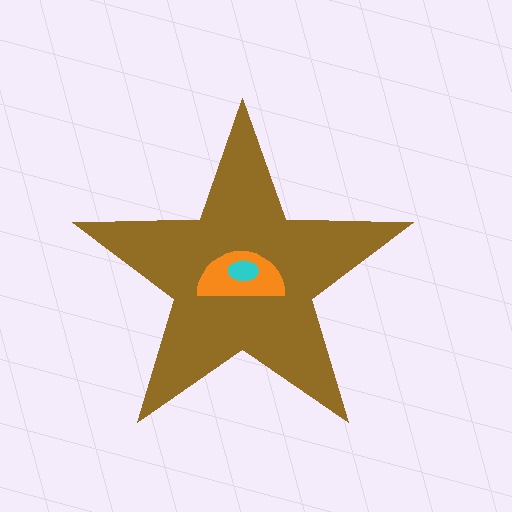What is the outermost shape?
The brown star.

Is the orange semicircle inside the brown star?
Yes.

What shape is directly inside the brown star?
The orange semicircle.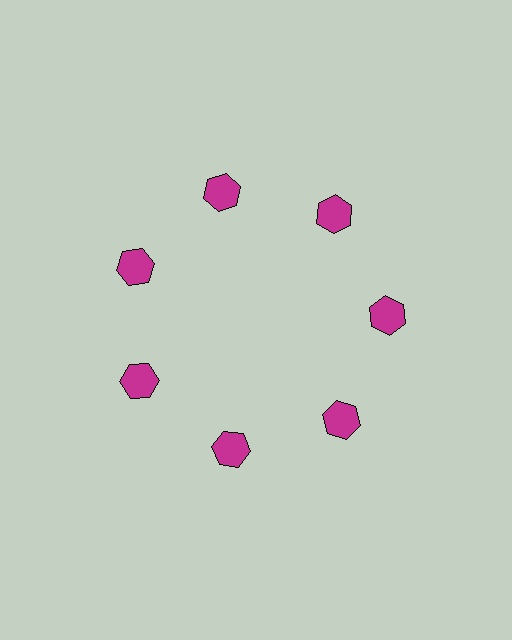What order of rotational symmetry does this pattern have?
This pattern has 7-fold rotational symmetry.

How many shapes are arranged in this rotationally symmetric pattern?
There are 7 shapes, arranged in 7 groups of 1.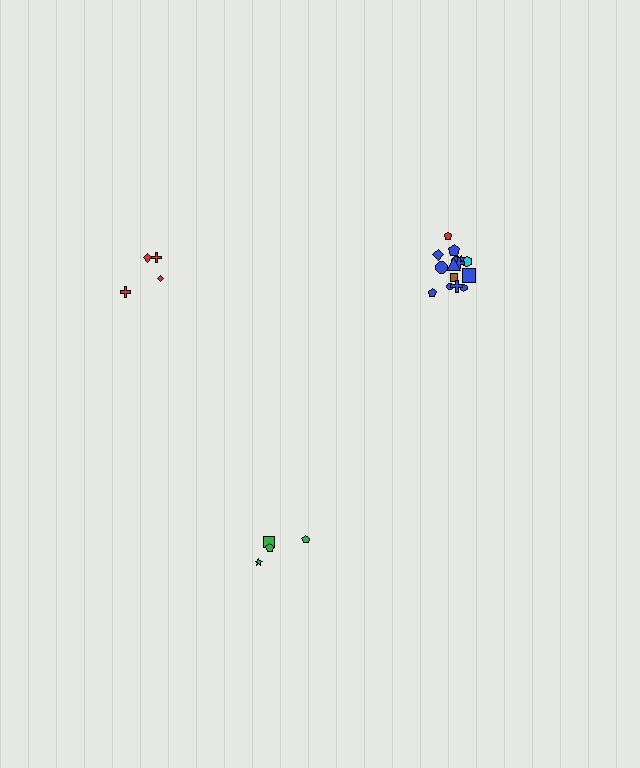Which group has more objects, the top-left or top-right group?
The top-right group.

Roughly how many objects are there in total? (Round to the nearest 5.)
Roughly 25 objects in total.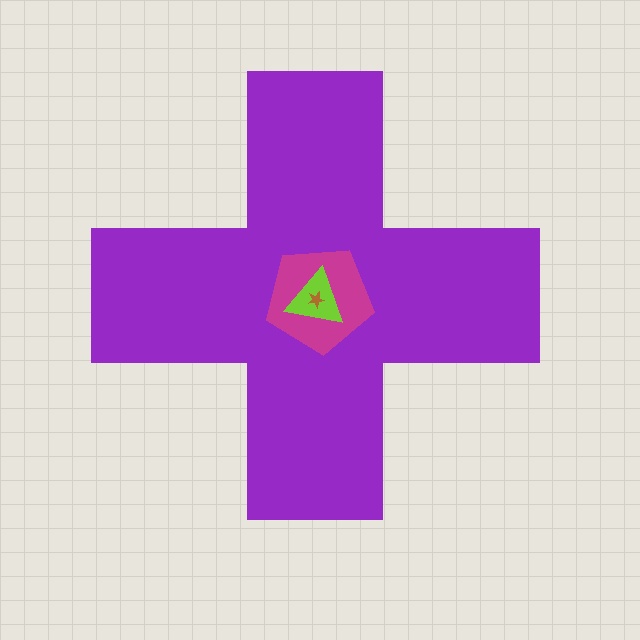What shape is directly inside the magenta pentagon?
The lime triangle.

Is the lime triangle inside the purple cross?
Yes.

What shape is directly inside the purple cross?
The magenta pentagon.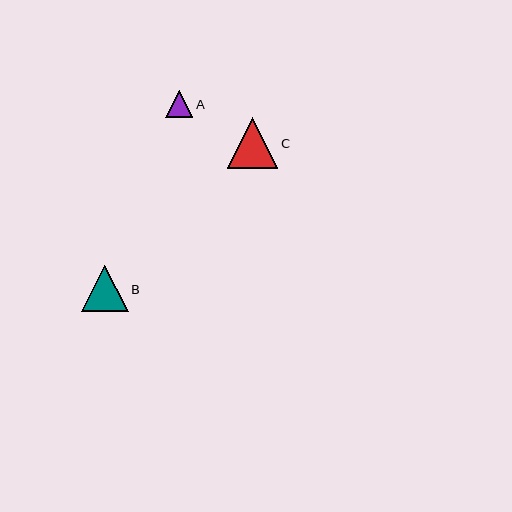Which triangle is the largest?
Triangle C is the largest with a size of approximately 51 pixels.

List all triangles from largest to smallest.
From largest to smallest: C, B, A.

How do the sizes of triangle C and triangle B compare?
Triangle C and triangle B are approximately the same size.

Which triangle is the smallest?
Triangle A is the smallest with a size of approximately 27 pixels.